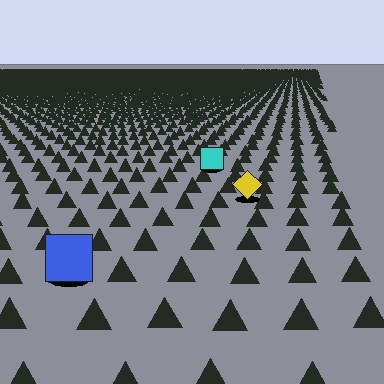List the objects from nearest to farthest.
From nearest to farthest: the blue square, the yellow diamond, the cyan square.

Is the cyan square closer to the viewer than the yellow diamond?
No. The yellow diamond is closer — you can tell from the texture gradient: the ground texture is coarser near it.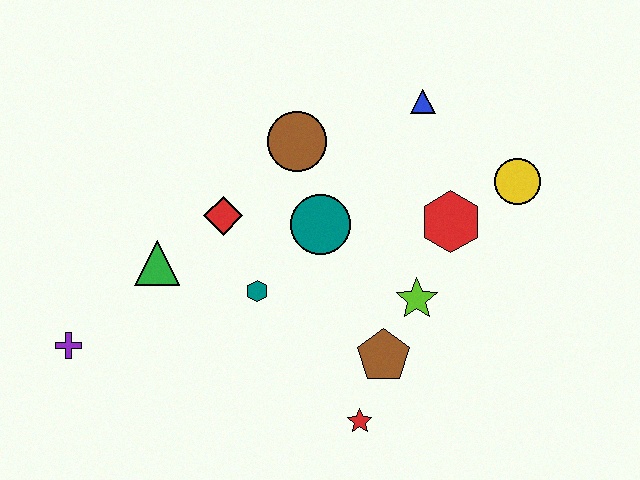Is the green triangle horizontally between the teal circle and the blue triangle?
No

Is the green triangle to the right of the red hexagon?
No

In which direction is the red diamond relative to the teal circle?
The red diamond is to the left of the teal circle.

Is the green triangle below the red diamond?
Yes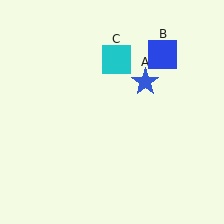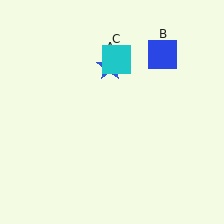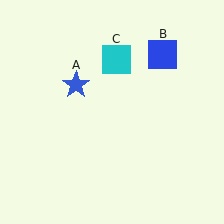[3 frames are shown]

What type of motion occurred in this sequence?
The blue star (object A) rotated counterclockwise around the center of the scene.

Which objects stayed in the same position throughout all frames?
Blue square (object B) and cyan square (object C) remained stationary.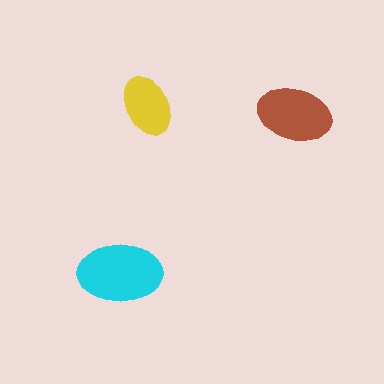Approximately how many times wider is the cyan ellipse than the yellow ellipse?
About 1.5 times wider.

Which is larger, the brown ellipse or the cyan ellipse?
The cyan one.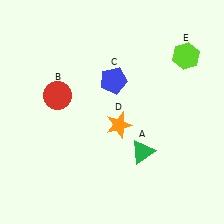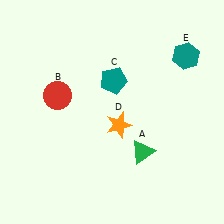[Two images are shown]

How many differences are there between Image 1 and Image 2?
There are 2 differences between the two images.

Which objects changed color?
C changed from blue to teal. E changed from lime to teal.